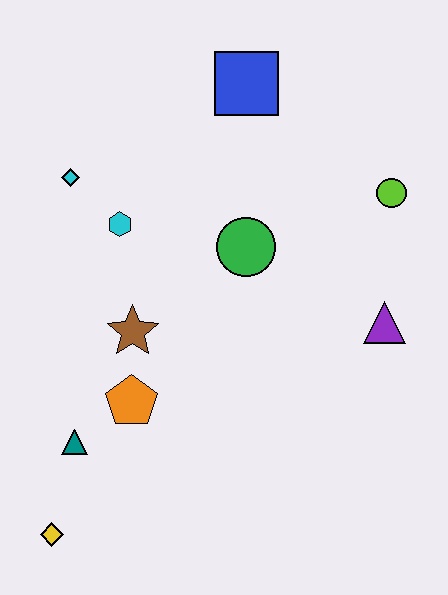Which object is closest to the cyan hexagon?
The cyan diamond is closest to the cyan hexagon.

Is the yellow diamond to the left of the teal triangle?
Yes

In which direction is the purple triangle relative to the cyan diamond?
The purple triangle is to the right of the cyan diamond.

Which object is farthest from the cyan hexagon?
The yellow diamond is farthest from the cyan hexagon.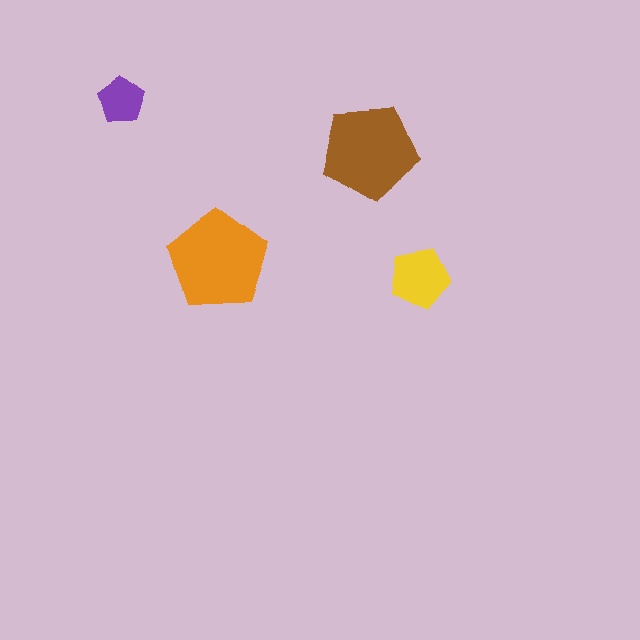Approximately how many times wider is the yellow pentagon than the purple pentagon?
About 1.5 times wider.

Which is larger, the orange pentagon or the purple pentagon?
The orange one.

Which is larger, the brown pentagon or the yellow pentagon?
The brown one.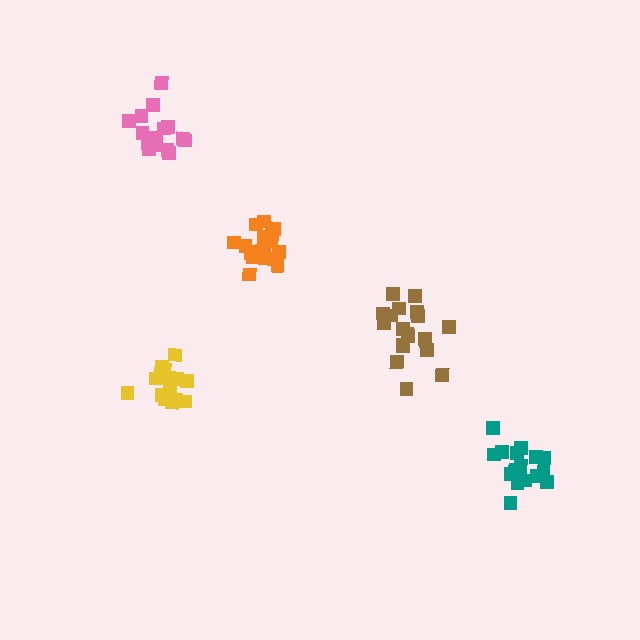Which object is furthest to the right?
The teal cluster is rightmost.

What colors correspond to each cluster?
The clusters are colored: teal, orange, yellow, pink, brown.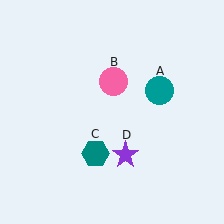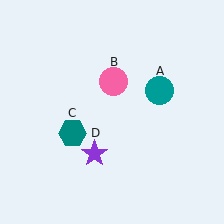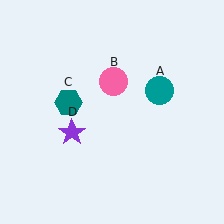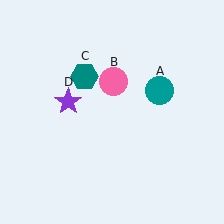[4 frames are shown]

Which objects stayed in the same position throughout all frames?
Teal circle (object A) and pink circle (object B) remained stationary.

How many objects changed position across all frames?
2 objects changed position: teal hexagon (object C), purple star (object D).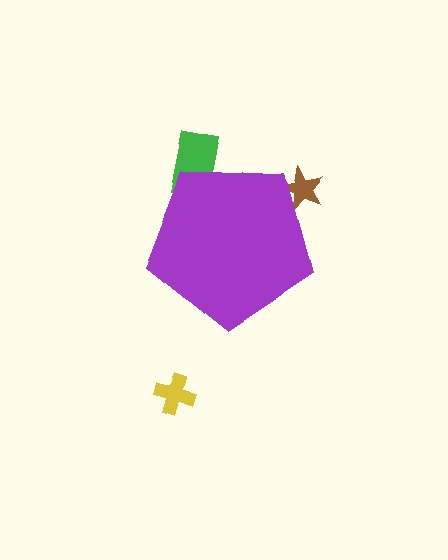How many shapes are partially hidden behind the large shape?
2 shapes are partially hidden.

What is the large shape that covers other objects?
A purple pentagon.